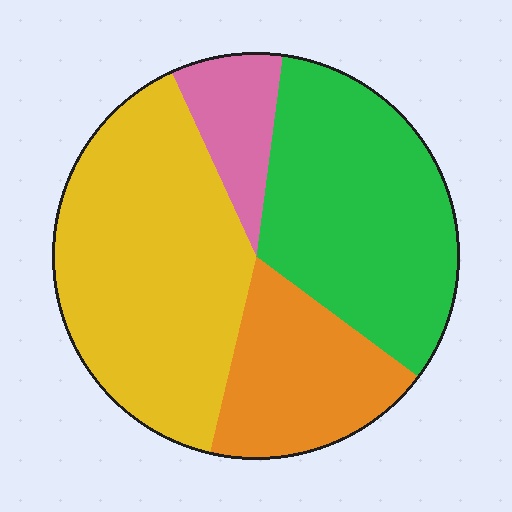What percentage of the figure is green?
Green covers about 35% of the figure.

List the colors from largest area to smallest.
From largest to smallest: yellow, green, orange, pink.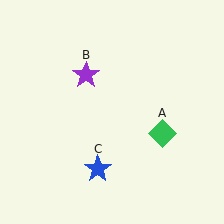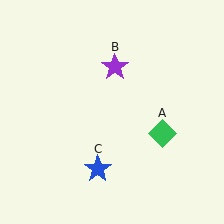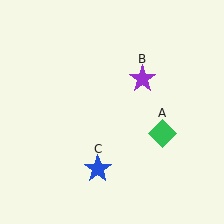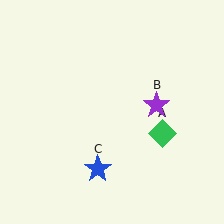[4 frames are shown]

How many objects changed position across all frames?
1 object changed position: purple star (object B).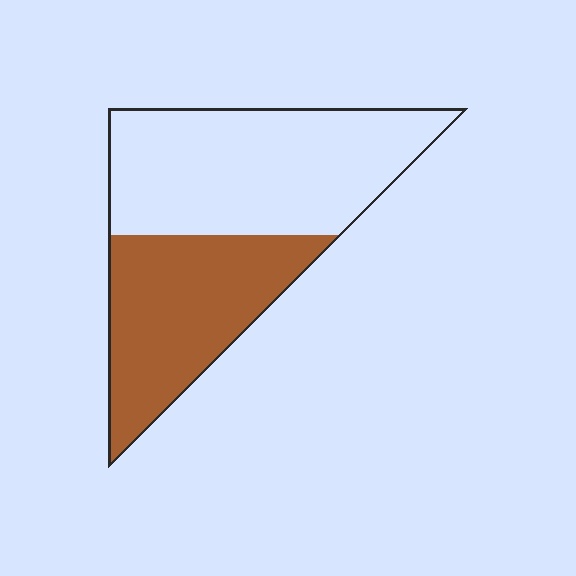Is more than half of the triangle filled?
No.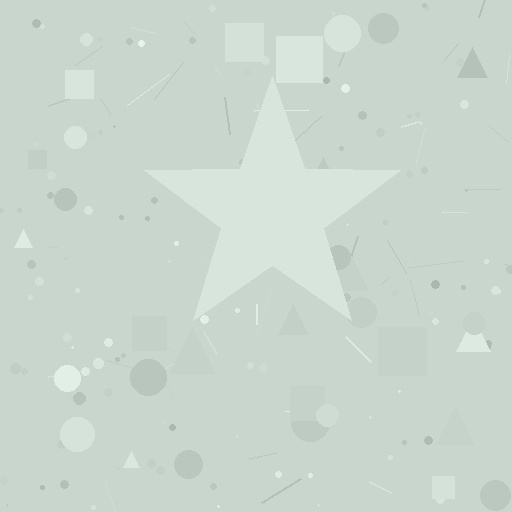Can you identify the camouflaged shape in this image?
The camouflaged shape is a star.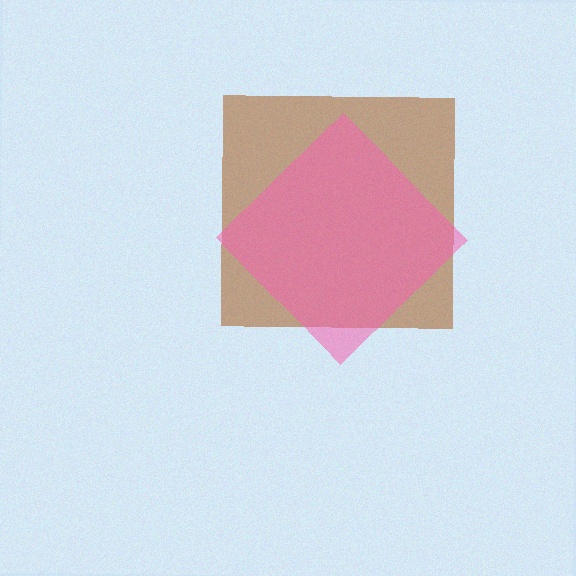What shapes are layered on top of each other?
The layered shapes are: a brown square, a pink diamond.